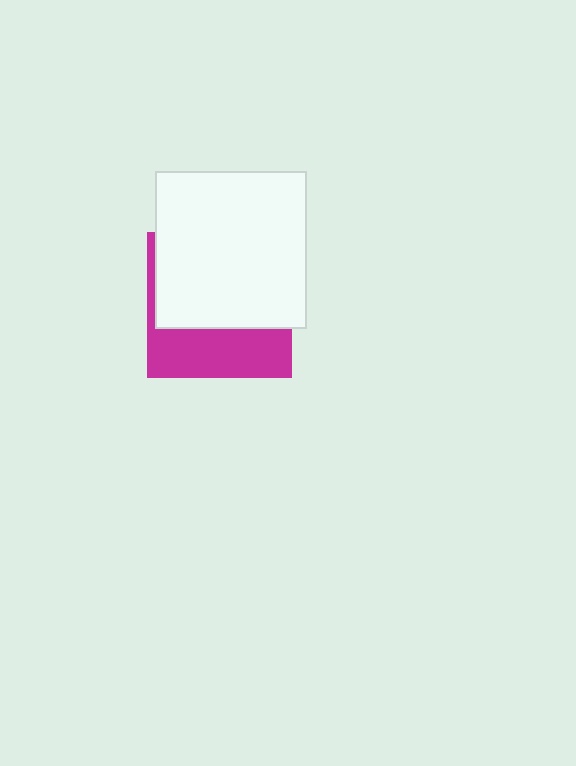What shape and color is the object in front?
The object in front is a white rectangle.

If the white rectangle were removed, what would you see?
You would see the complete magenta square.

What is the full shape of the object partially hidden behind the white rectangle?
The partially hidden object is a magenta square.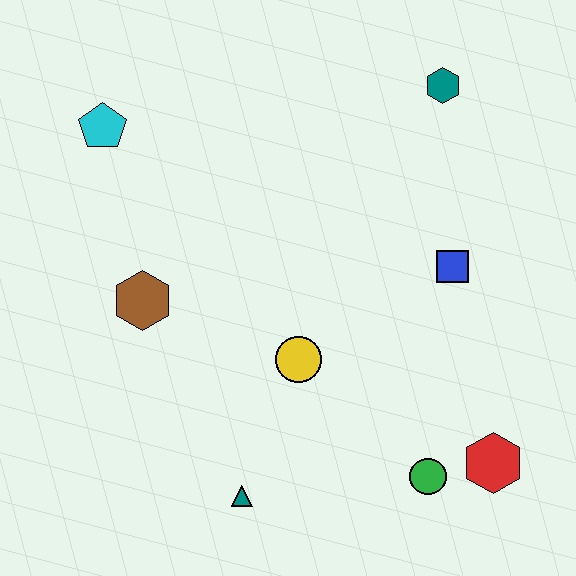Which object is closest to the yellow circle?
The teal triangle is closest to the yellow circle.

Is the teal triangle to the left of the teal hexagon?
Yes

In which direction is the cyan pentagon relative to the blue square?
The cyan pentagon is to the left of the blue square.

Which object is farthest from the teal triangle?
The teal hexagon is farthest from the teal triangle.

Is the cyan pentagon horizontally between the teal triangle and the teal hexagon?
No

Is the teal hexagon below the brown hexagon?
No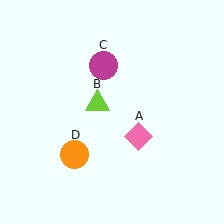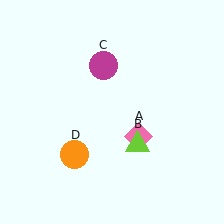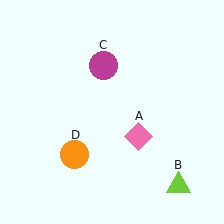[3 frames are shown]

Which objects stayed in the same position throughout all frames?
Pink diamond (object A) and magenta circle (object C) and orange circle (object D) remained stationary.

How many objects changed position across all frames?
1 object changed position: lime triangle (object B).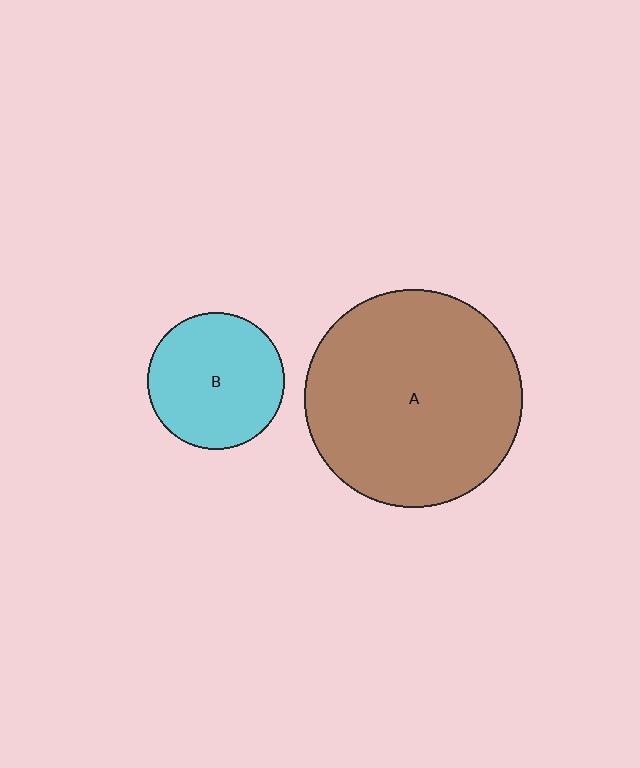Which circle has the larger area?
Circle A (brown).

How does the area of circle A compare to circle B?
Approximately 2.5 times.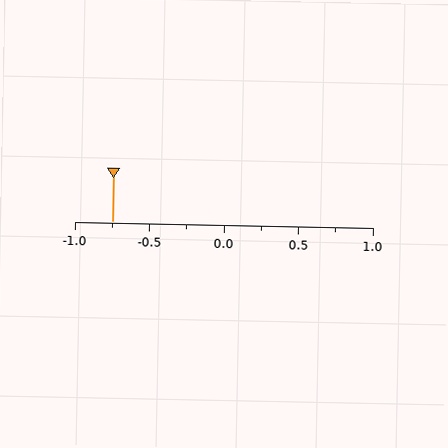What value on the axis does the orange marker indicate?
The marker indicates approximately -0.75.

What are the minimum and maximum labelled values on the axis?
The axis runs from -1.0 to 1.0.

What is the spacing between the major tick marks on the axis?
The major ticks are spaced 0.5 apart.